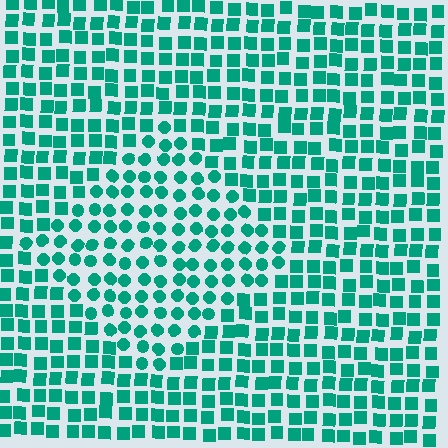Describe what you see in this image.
The image is filled with small teal elements arranged in a uniform grid. A diamond-shaped region contains circles, while the surrounding area contains squares. The boundary is defined purely by the change in element shape.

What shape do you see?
I see a diamond.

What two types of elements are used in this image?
The image uses circles inside the diamond region and squares outside it.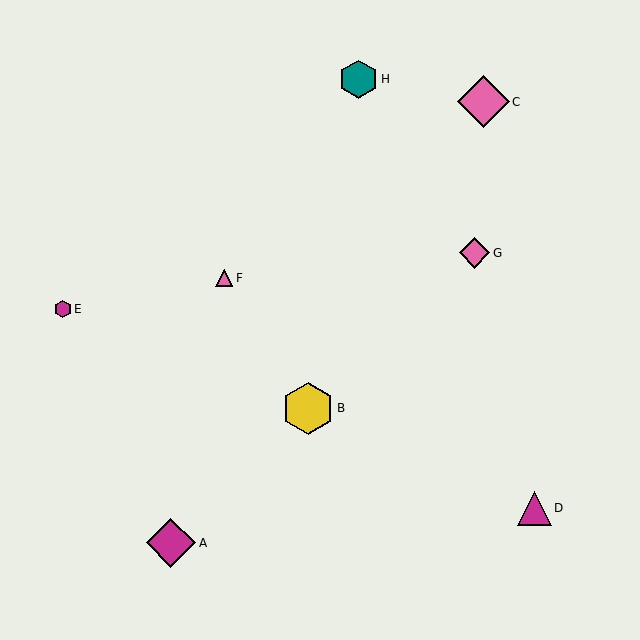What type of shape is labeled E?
Shape E is a magenta hexagon.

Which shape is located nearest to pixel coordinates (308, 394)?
The yellow hexagon (labeled B) at (308, 408) is nearest to that location.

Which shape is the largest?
The pink diamond (labeled C) is the largest.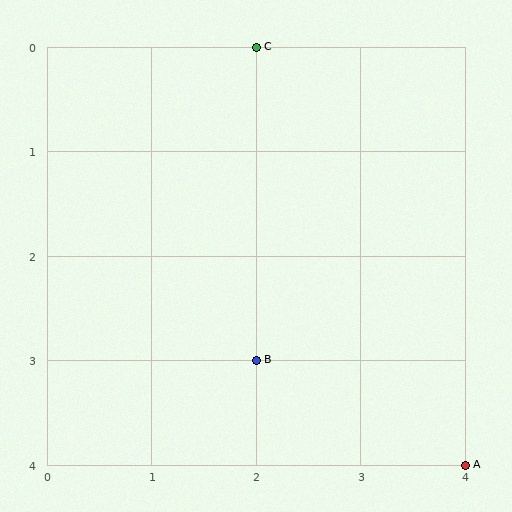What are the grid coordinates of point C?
Point C is at grid coordinates (2, 0).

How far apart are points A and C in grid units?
Points A and C are 2 columns and 4 rows apart (about 4.5 grid units diagonally).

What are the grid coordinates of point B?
Point B is at grid coordinates (2, 3).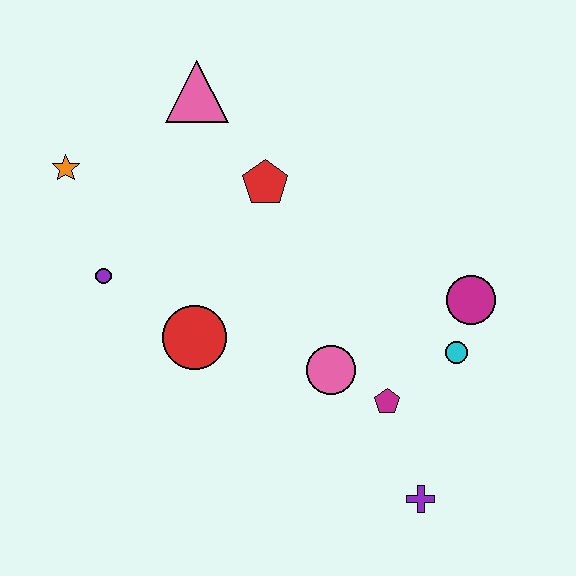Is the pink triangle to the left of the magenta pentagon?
Yes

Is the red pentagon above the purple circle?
Yes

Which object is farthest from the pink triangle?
The purple cross is farthest from the pink triangle.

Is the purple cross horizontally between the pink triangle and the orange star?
No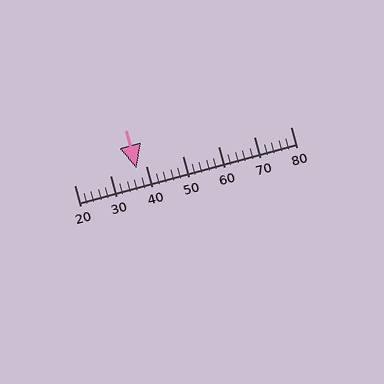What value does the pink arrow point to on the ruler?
The pink arrow points to approximately 37.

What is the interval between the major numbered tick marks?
The major tick marks are spaced 10 units apart.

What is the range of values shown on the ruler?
The ruler shows values from 20 to 80.